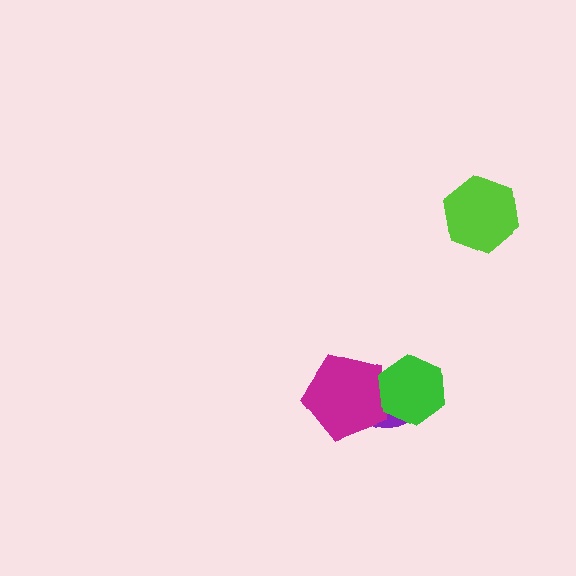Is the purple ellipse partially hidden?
Yes, it is partially covered by another shape.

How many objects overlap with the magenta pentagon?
2 objects overlap with the magenta pentagon.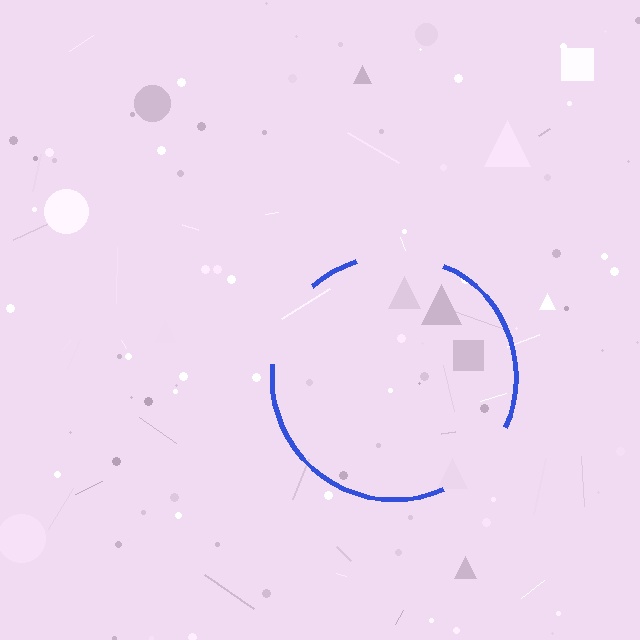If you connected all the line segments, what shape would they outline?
They would outline a circle.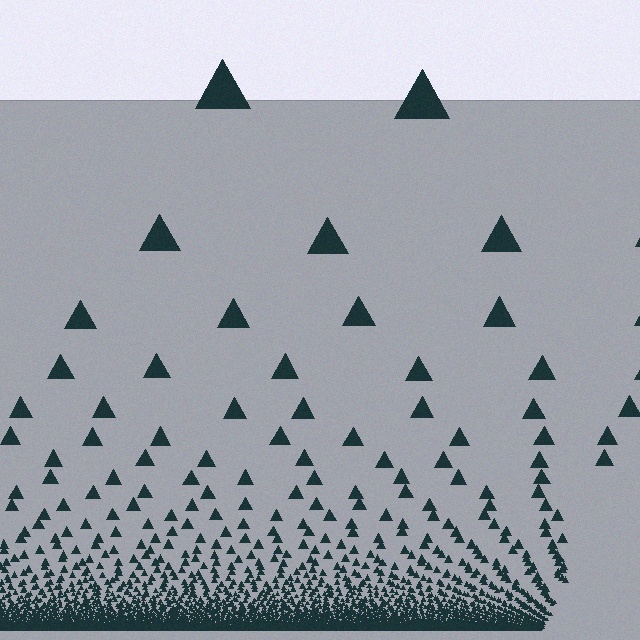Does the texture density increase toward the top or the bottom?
Density increases toward the bottom.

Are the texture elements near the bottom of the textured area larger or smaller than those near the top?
Smaller. The gradient is inverted — elements near the bottom are smaller and denser.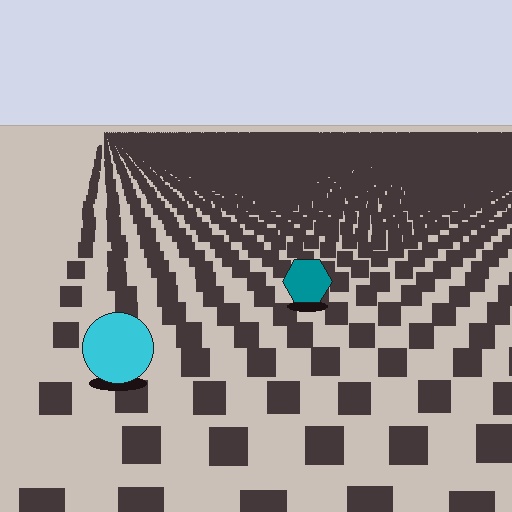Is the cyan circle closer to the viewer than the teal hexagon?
Yes. The cyan circle is closer — you can tell from the texture gradient: the ground texture is coarser near it.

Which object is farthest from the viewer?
The teal hexagon is farthest from the viewer. It appears smaller and the ground texture around it is denser.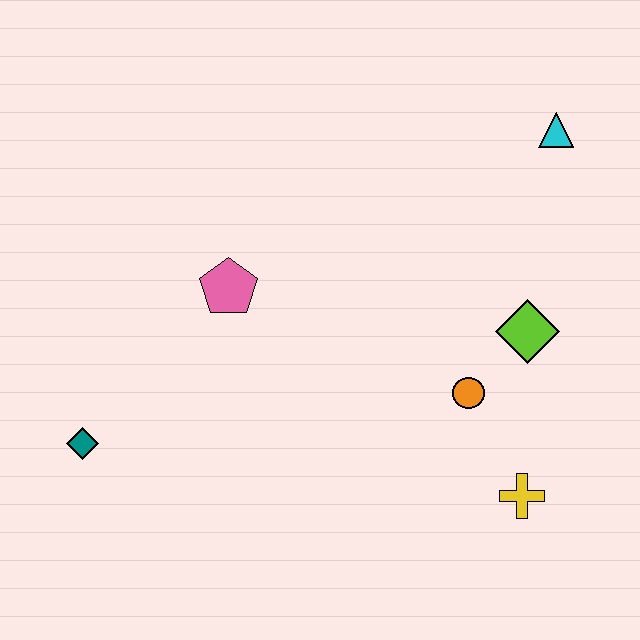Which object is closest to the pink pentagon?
The teal diamond is closest to the pink pentagon.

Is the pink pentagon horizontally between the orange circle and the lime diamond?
No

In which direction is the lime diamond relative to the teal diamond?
The lime diamond is to the right of the teal diamond.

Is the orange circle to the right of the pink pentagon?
Yes